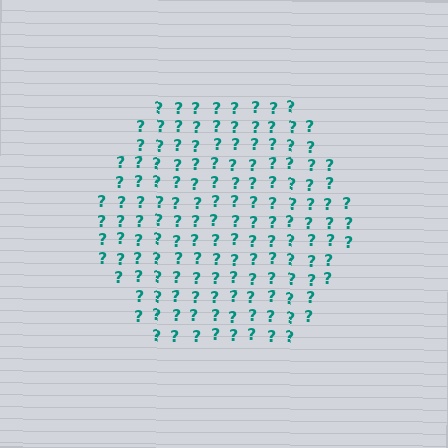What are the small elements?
The small elements are question marks.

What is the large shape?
The large shape is a hexagon.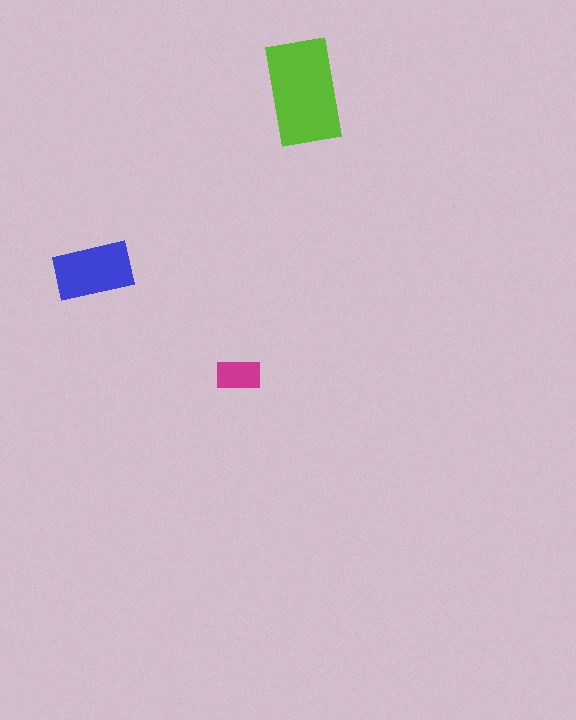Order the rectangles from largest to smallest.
the lime one, the blue one, the magenta one.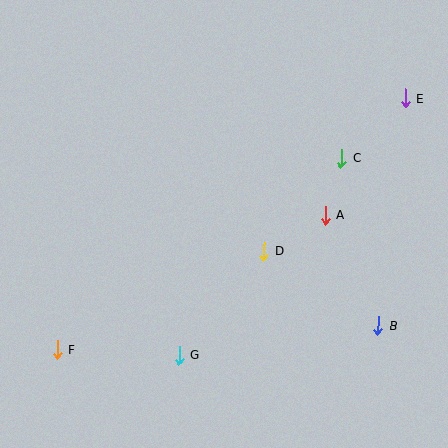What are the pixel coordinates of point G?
Point G is at (179, 355).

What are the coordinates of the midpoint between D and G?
The midpoint between D and G is at (222, 303).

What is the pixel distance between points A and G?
The distance between A and G is 203 pixels.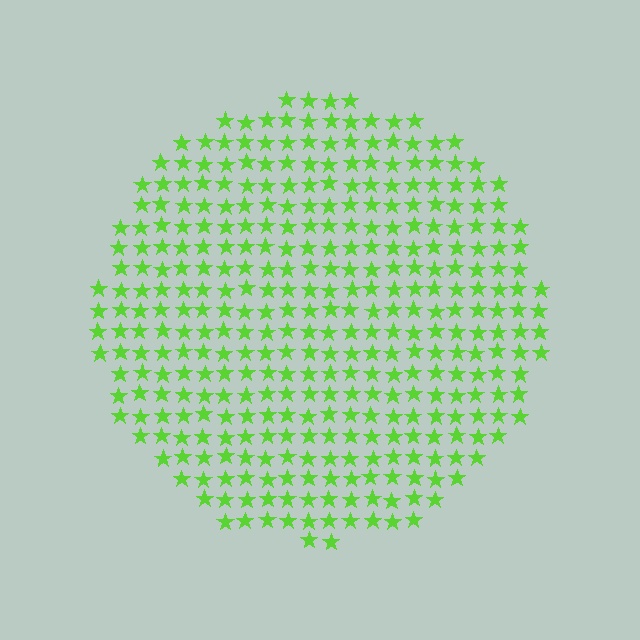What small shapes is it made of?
It is made of small stars.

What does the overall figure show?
The overall figure shows a circle.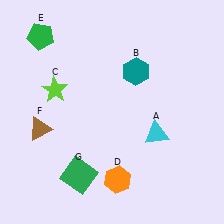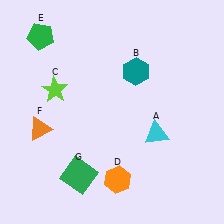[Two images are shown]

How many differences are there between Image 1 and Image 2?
There is 1 difference between the two images.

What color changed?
The triangle (F) changed from brown in Image 1 to orange in Image 2.